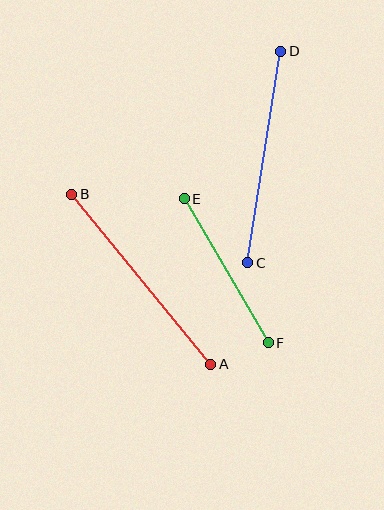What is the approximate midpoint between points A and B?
The midpoint is at approximately (141, 279) pixels.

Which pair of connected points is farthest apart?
Points A and B are farthest apart.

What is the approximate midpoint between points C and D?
The midpoint is at approximately (264, 157) pixels.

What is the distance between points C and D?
The distance is approximately 214 pixels.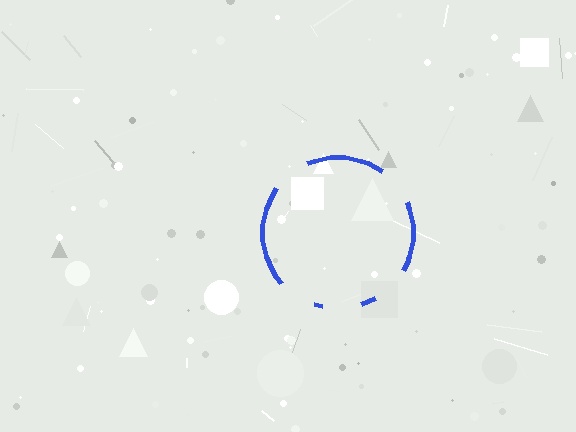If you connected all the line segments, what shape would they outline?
They would outline a circle.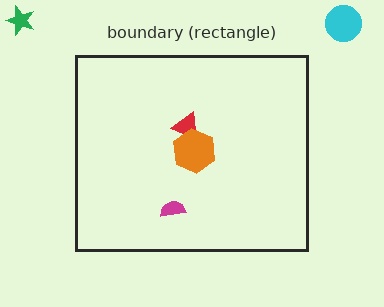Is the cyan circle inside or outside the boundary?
Outside.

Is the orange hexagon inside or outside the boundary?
Inside.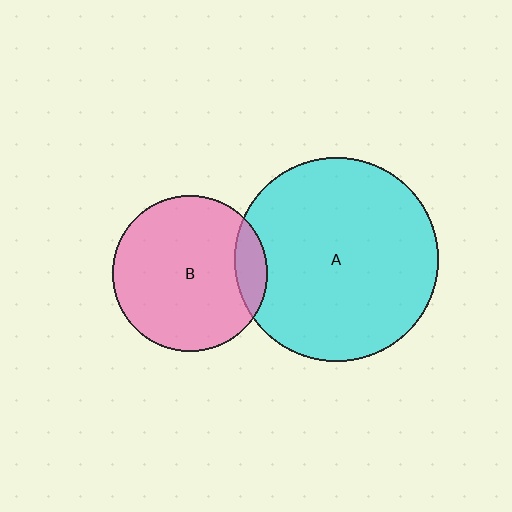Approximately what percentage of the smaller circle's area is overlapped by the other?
Approximately 10%.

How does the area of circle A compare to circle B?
Approximately 1.7 times.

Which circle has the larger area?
Circle A (cyan).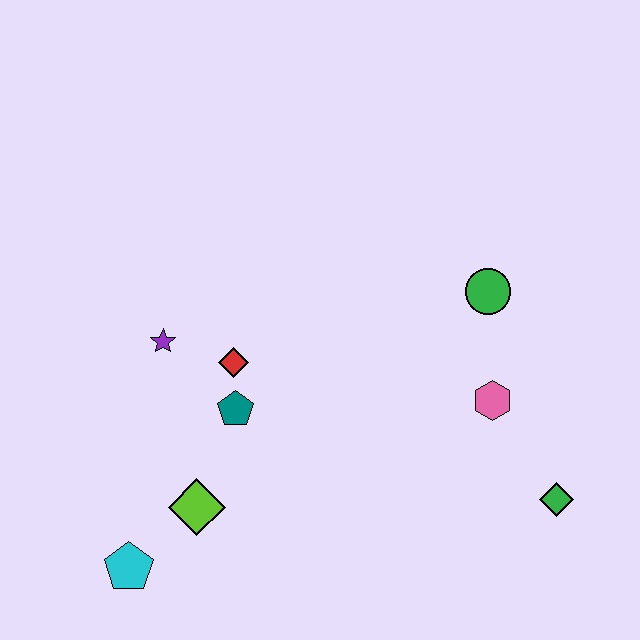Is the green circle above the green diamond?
Yes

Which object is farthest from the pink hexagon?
The cyan pentagon is farthest from the pink hexagon.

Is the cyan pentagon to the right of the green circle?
No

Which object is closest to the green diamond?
The pink hexagon is closest to the green diamond.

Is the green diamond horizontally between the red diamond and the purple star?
No